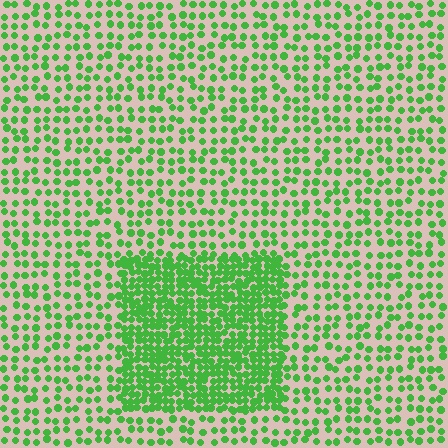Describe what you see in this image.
The image contains small green elements arranged at two different densities. A rectangle-shaped region is visible where the elements are more densely packed than the surrounding area.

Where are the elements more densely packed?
The elements are more densely packed inside the rectangle boundary.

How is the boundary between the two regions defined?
The boundary is defined by a change in element density (approximately 2.4x ratio). All elements are the same color, size, and shape.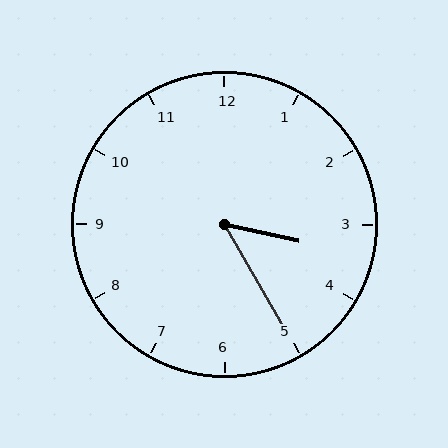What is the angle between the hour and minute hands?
Approximately 48 degrees.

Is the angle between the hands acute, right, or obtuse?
It is acute.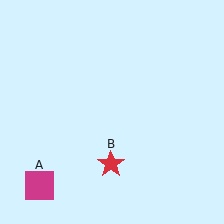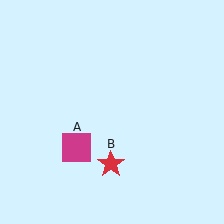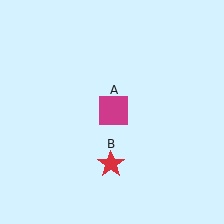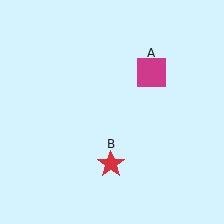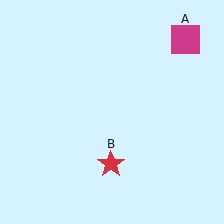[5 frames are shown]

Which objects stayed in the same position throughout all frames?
Red star (object B) remained stationary.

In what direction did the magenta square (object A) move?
The magenta square (object A) moved up and to the right.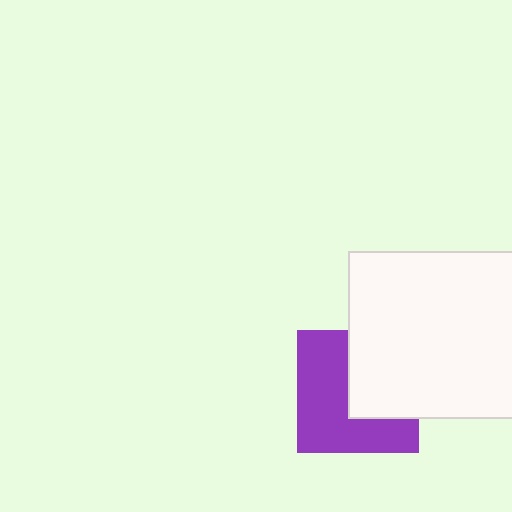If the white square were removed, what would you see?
You would see the complete purple square.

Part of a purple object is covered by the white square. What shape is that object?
It is a square.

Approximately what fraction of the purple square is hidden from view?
Roughly 43% of the purple square is hidden behind the white square.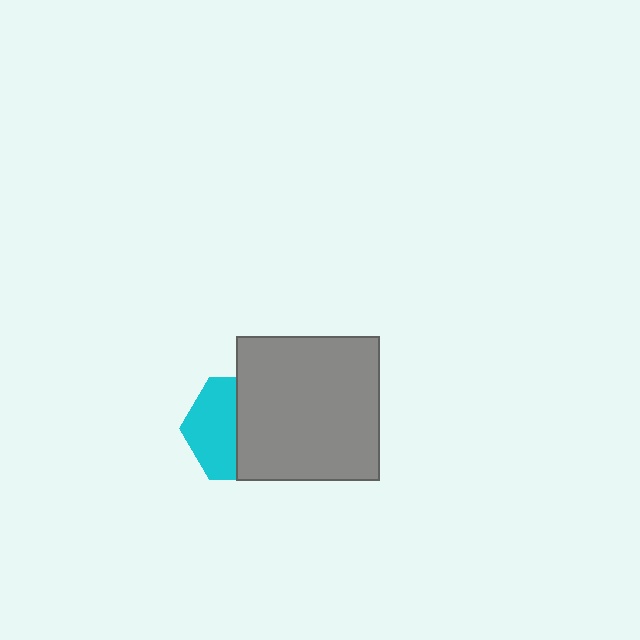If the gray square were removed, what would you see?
You would see the complete cyan hexagon.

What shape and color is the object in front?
The object in front is a gray square.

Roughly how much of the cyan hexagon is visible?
About half of it is visible (roughly 47%).